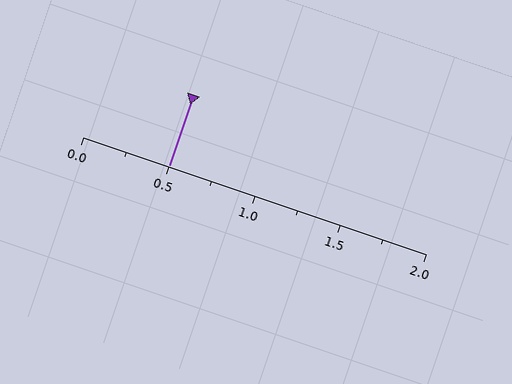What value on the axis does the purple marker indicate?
The marker indicates approximately 0.5.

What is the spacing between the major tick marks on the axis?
The major ticks are spaced 0.5 apart.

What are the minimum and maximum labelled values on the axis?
The axis runs from 0.0 to 2.0.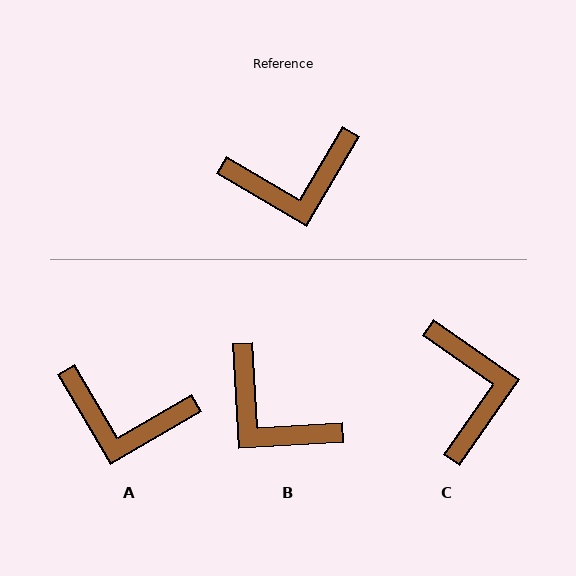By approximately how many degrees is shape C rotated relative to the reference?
Approximately 86 degrees counter-clockwise.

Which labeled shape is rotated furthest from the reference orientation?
C, about 86 degrees away.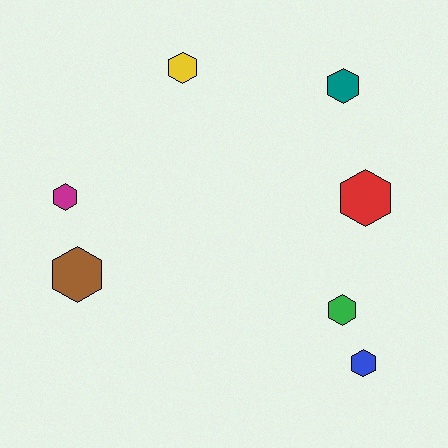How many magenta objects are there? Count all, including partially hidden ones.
There is 1 magenta object.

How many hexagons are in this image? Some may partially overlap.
There are 7 hexagons.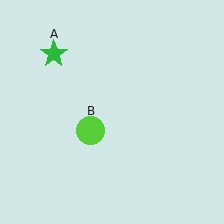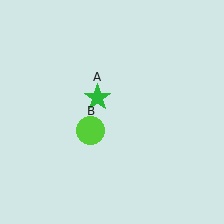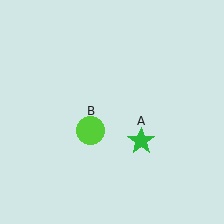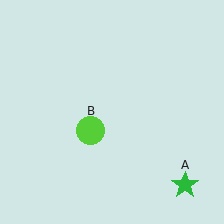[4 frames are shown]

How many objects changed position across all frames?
1 object changed position: green star (object A).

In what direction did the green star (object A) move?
The green star (object A) moved down and to the right.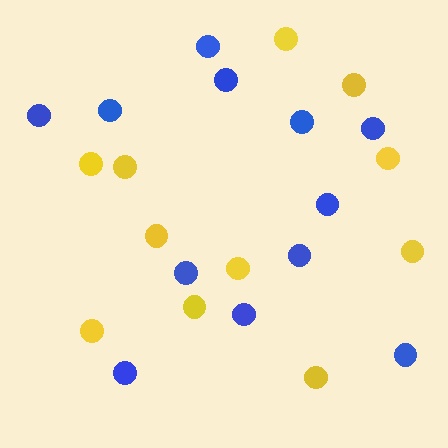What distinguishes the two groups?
There are 2 groups: one group of blue circles (12) and one group of yellow circles (11).